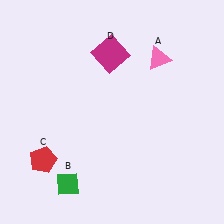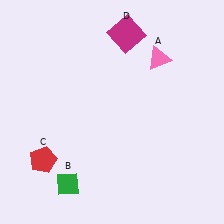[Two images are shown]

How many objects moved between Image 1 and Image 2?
1 object moved between the two images.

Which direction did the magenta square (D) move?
The magenta square (D) moved up.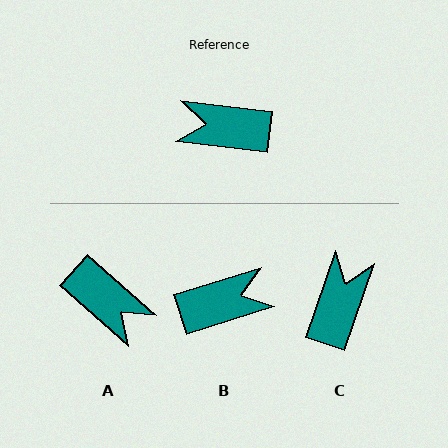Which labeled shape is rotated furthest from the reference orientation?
B, about 156 degrees away.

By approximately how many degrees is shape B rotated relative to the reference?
Approximately 156 degrees clockwise.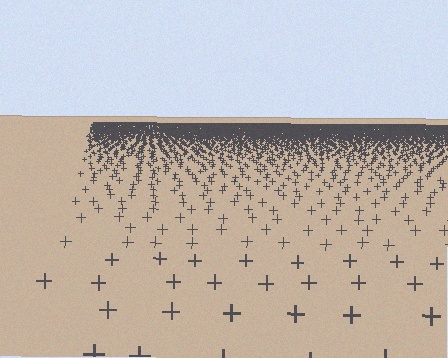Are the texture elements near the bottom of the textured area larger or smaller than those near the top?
Larger. Near the bottom, elements are closer to the viewer and appear at a bigger on-screen size.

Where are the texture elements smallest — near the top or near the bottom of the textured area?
Near the top.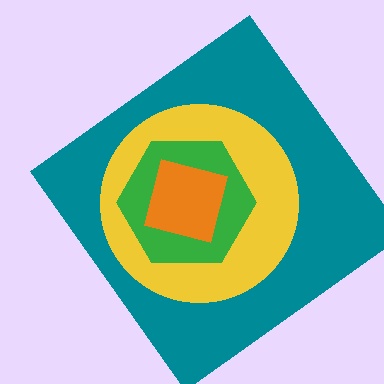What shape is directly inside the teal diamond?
The yellow circle.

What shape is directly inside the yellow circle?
The green hexagon.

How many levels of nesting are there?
4.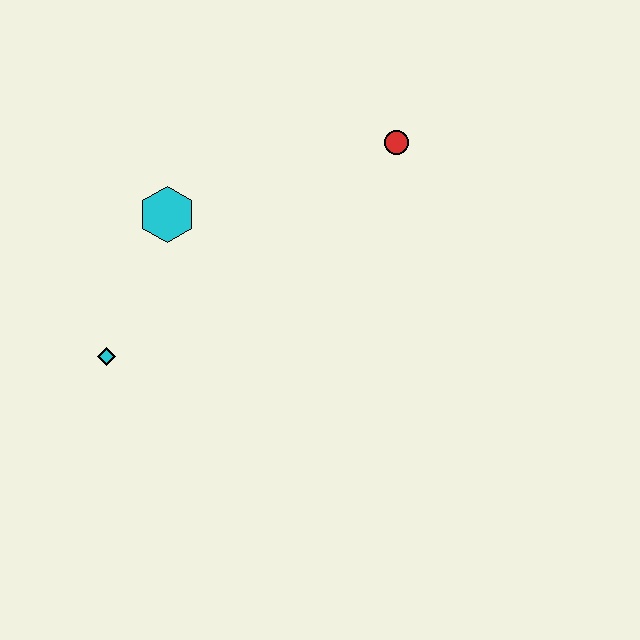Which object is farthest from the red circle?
The cyan diamond is farthest from the red circle.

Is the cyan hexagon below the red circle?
Yes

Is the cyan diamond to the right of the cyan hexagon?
No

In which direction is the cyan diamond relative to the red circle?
The cyan diamond is to the left of the red circle.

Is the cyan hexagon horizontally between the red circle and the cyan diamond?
Yes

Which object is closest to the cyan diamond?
The cyan hexagon is closest to the cyan diamond.